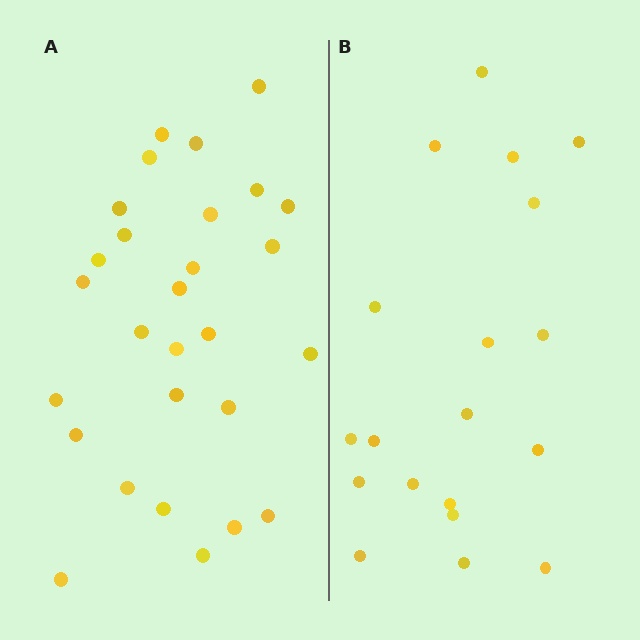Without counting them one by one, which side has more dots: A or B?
Region A (the left region) has more dots.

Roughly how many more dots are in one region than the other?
Region A has roughly 8 or so more dots than region B.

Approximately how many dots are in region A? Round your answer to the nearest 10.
About 30 dots. (The exact count is 28, which rounds to 30.)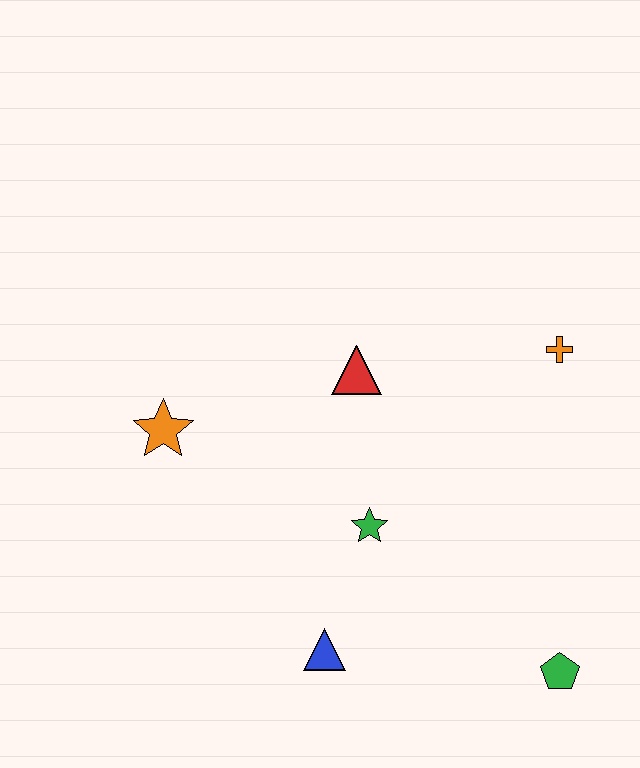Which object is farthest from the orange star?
The green pentagon is farthest from the orange star.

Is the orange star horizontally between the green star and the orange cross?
No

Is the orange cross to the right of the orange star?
Yes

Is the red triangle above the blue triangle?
Yes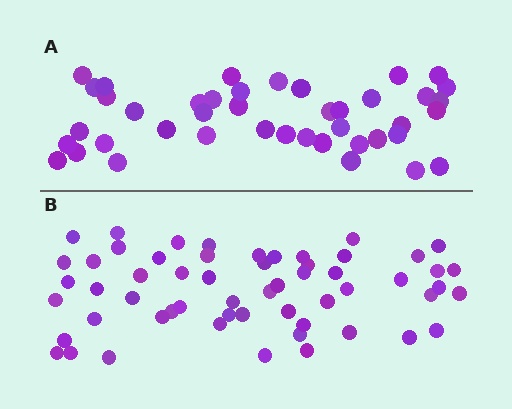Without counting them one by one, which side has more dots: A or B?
Region B (the bottom region) has more dots.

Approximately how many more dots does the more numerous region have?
Region B has approximately 15 more dots than region A.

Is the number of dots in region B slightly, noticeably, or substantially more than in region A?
Region B has noticeably more, but not dramatically so. The ratio is roughly 1.4 to 1.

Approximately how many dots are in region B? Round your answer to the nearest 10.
About 60 dots. (The exact count is 57, which rounds to 60.)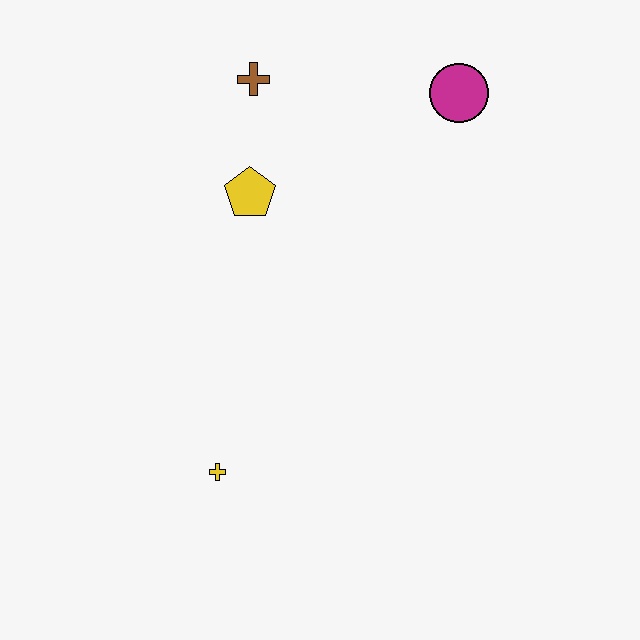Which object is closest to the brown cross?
The yellow pentagon is closest to the brown cross.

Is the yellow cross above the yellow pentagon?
No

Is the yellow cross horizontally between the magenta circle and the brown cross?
No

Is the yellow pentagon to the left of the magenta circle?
Yes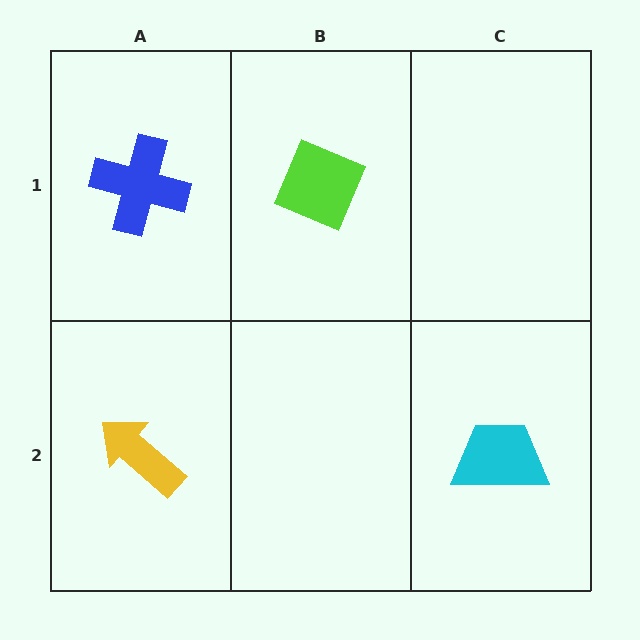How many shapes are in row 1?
2 shapes.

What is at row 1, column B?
A lime diamond.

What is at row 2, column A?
A yellow arrow.